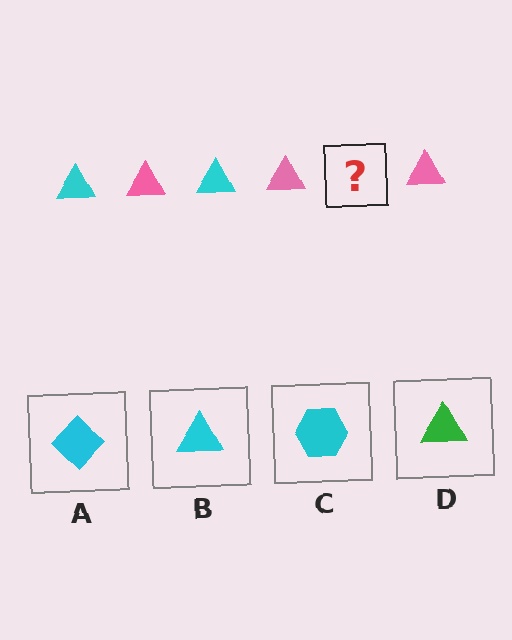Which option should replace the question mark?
Option B.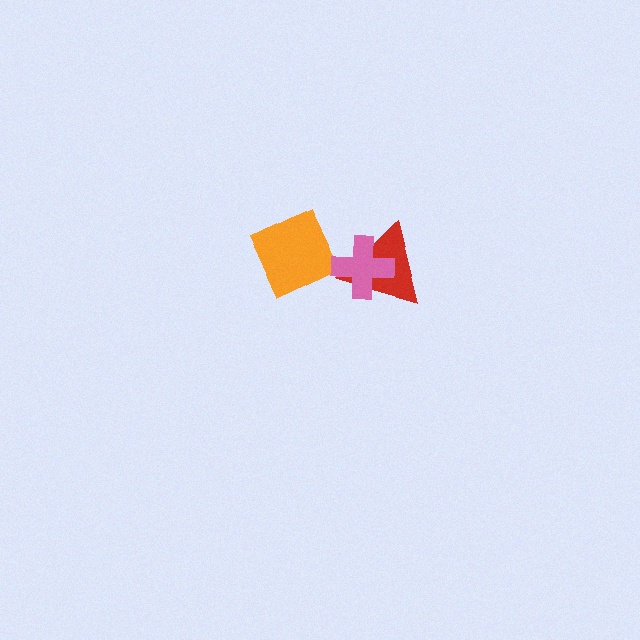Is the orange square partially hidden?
No, no other shape covers it.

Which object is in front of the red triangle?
The pink cross is in front of the red triangle.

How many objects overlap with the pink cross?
1 object overlaps with the pink cross.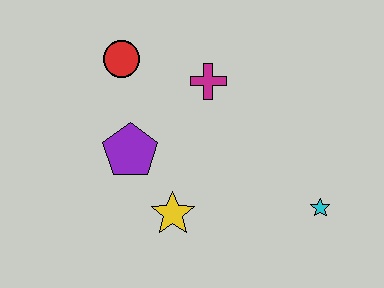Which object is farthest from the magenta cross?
The cyan star is farthest from the magenta cross.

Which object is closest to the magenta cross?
The red circle is closest to the magenta cross.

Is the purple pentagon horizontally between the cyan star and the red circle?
Yes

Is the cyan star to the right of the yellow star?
Yes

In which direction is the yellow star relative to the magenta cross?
The yellow star is below the magenta cross.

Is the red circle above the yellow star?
Yes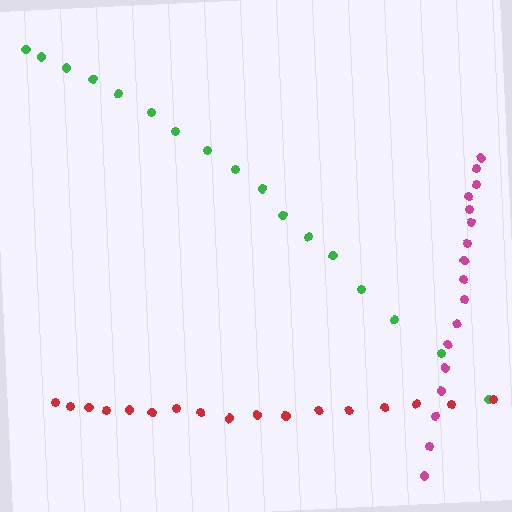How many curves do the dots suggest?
There are 3 distinct paths.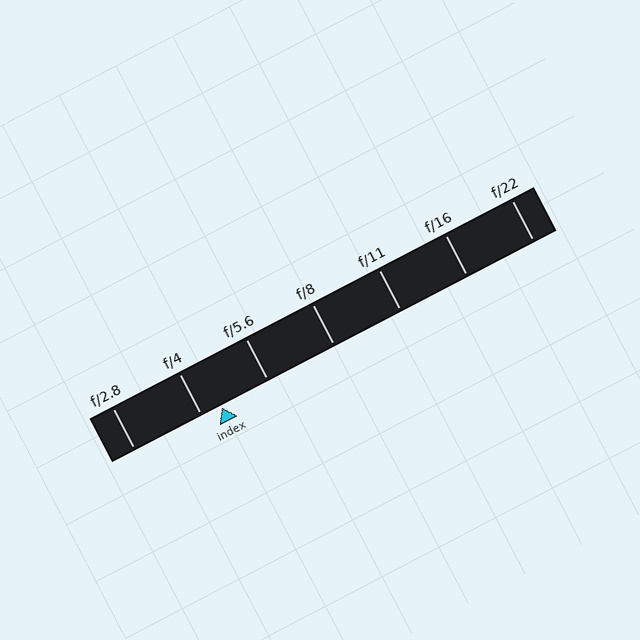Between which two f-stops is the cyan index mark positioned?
The index mark is between f/4 and f/5.6.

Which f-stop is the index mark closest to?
The index mark is closest to f/4.